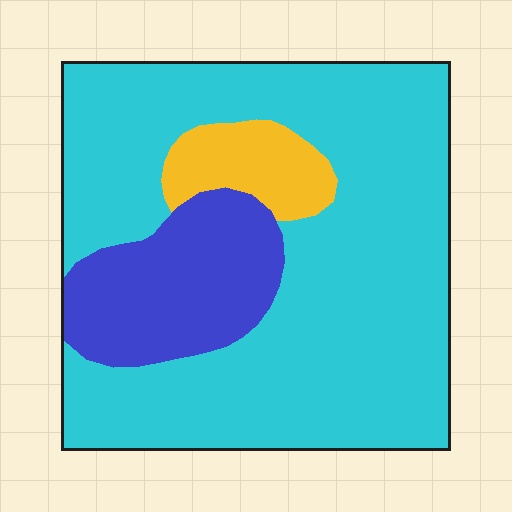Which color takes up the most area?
Cyan, at roughly 75%.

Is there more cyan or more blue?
Cyan.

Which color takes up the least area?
Yellow, at roughly 10%.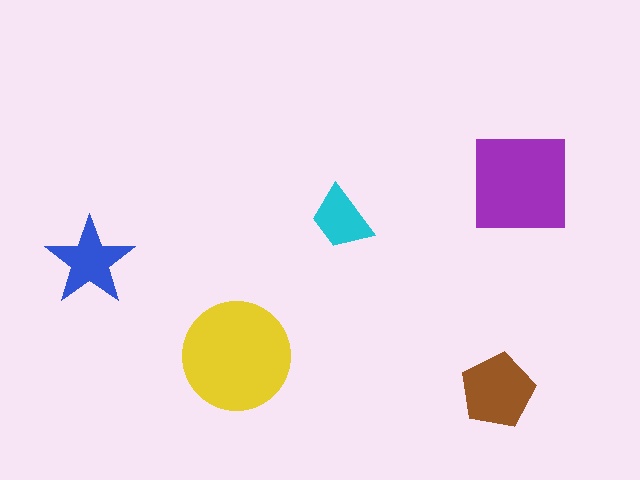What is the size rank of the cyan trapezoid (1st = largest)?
5th.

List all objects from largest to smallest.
The yellow circle, the purple square, the brown pentagon, the blue star, the cyan trapezoid.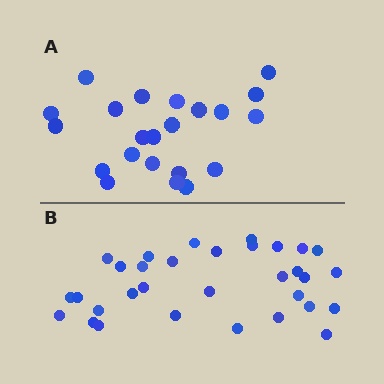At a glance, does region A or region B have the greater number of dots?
Region B (the bottom region) has more dots.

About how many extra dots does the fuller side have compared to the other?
Region B has roughly 10 or so more dots than region A.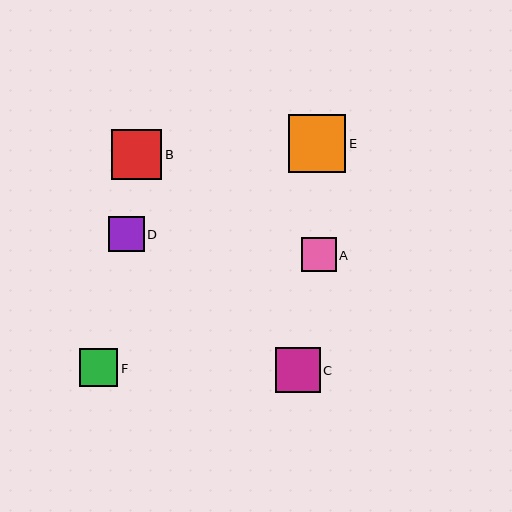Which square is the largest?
Square E is the largest with a size of approximately 58 pixels.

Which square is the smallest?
Square A is the smallest with a size of approximately 34 pixels.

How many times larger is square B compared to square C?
Square B is approximately 1.1 times the size of square C.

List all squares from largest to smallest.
From largest to smallest: E, B, C, F, D, A.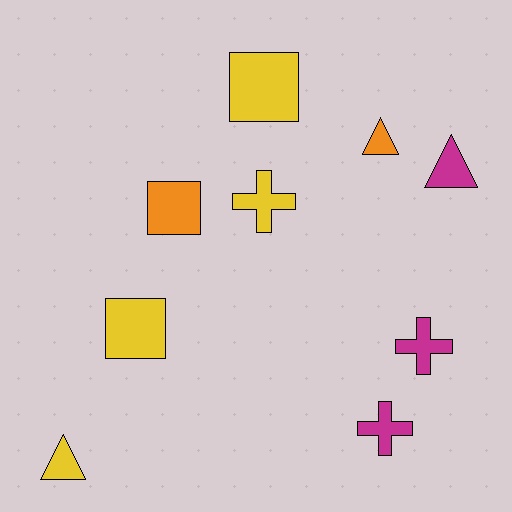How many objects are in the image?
There are 9 objects.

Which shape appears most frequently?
Cross, with 3 objects.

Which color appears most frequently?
Yellow, with 4 objects.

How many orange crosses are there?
There are no orange crosses.